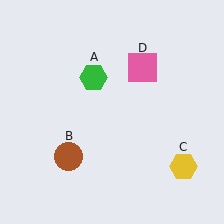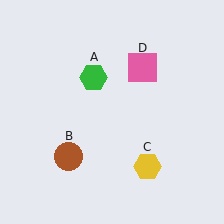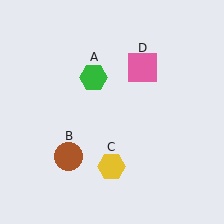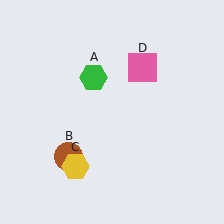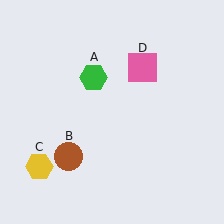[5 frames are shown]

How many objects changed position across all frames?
1 object changed position: yellow hexagon (object C).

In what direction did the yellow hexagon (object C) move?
The yellow hexagon (object C) moved left.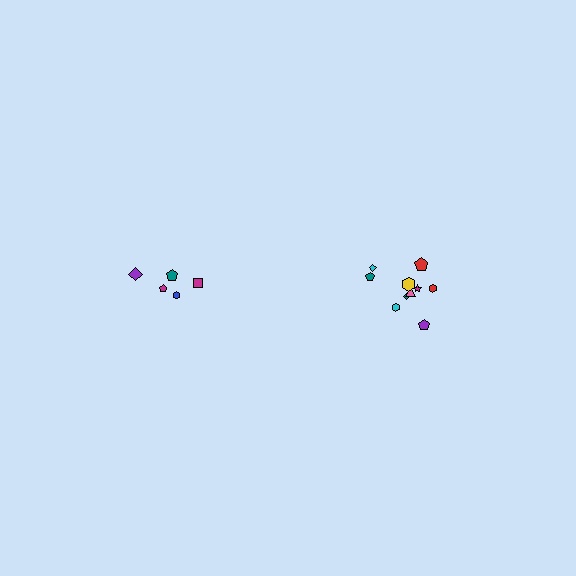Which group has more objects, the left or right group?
The right group.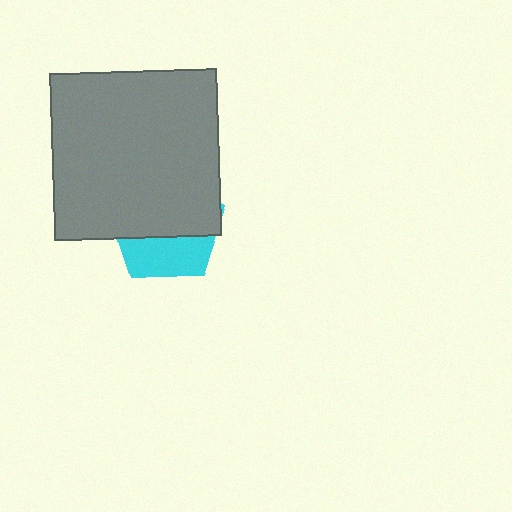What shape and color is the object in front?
The object in front is a gray square.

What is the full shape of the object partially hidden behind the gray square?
The partially hidden object is a cyan pentagon.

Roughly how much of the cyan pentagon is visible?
A small part of it is visible (roughly 36%).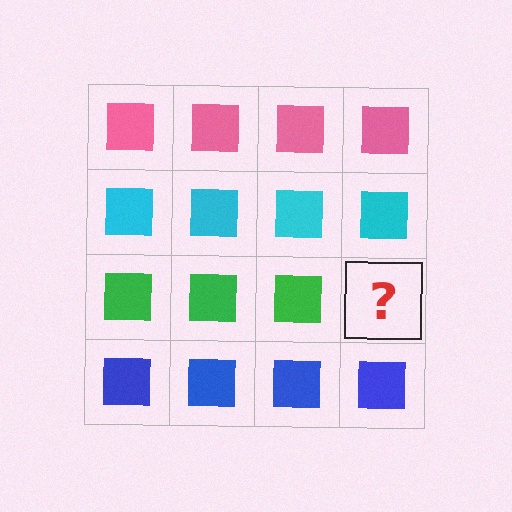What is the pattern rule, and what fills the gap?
The rule is that each row has a consistent color. The gap should be filled with a green square.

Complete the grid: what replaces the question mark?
The question mark should be replaced with a green square.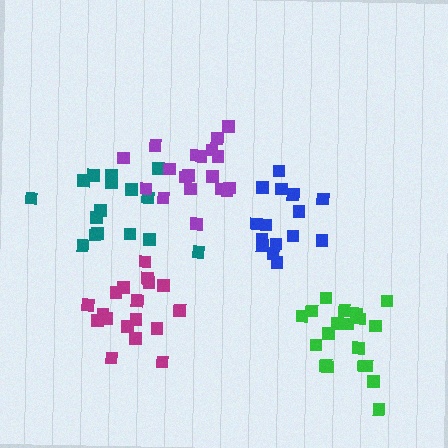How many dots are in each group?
Group 1: 19 dots, Group 2: 16 dots, Group 3: 19 dots, Group 4: 15 dots, Group 5: 18 dots (87 total).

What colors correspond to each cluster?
The clusters are colored: green, teal, purple, blue, magenta.